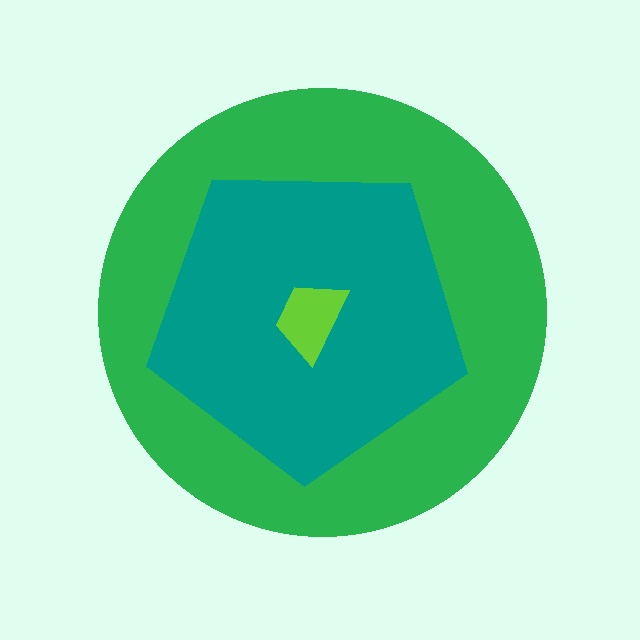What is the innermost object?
The lime trapezoid.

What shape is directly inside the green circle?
The teal pentagon.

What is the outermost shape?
The green circle.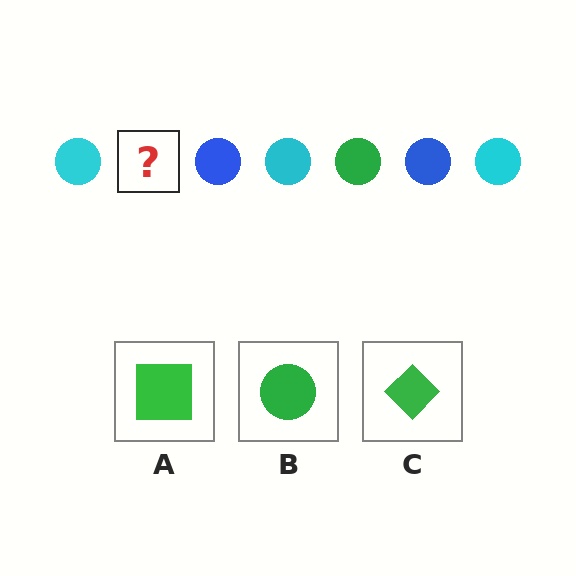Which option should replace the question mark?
Option B.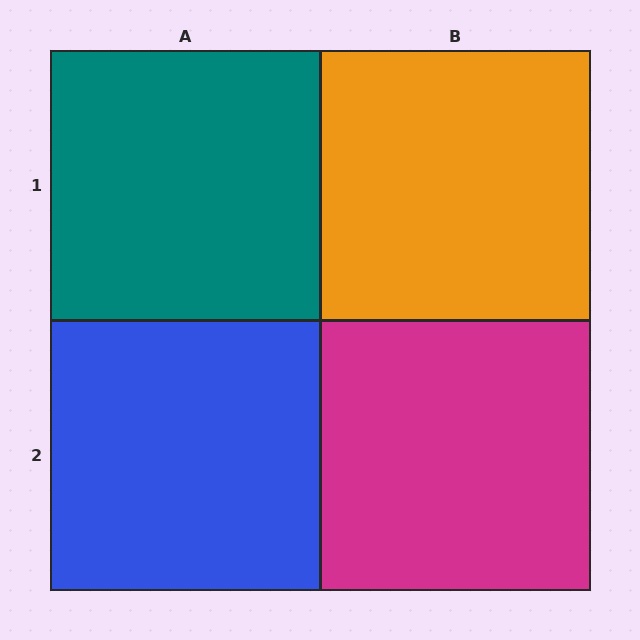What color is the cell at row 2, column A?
Blue.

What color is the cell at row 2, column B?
Magenta.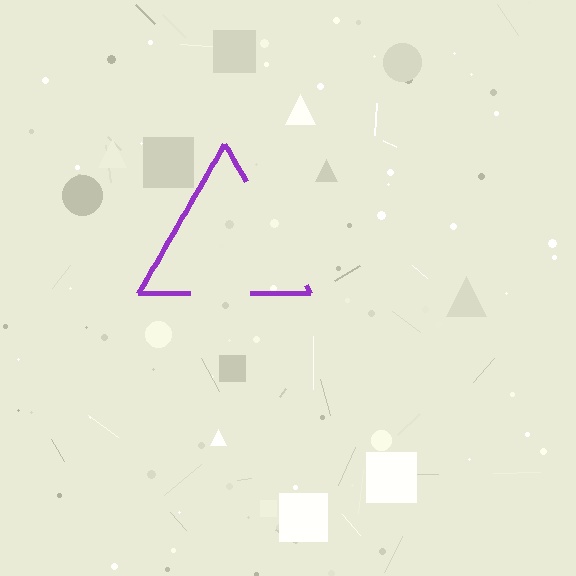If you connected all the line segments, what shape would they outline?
They would outline a triangle.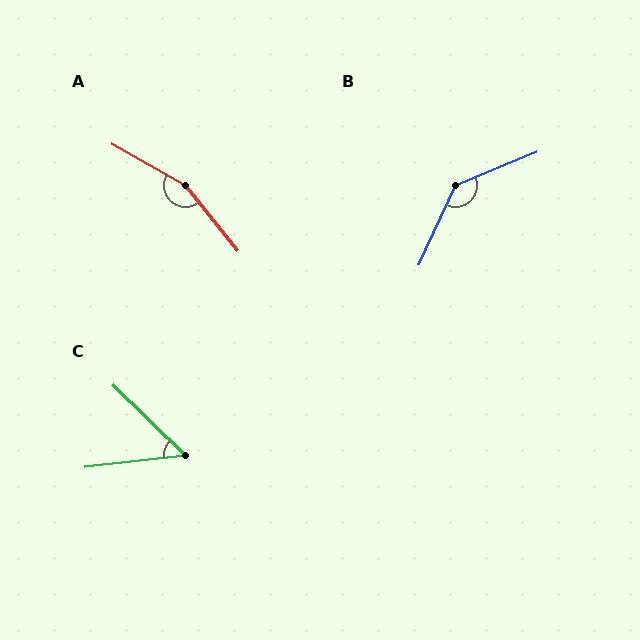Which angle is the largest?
A, at approximately 158 degrees.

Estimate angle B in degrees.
Approximately 137 degrees.